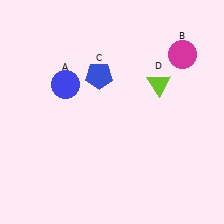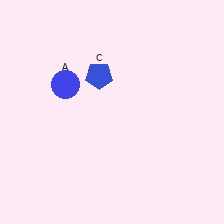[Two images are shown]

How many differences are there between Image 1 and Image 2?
There are 2 differences between the two images.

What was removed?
The magenta circle (B), the lime triangle (D) were removed in Image 2.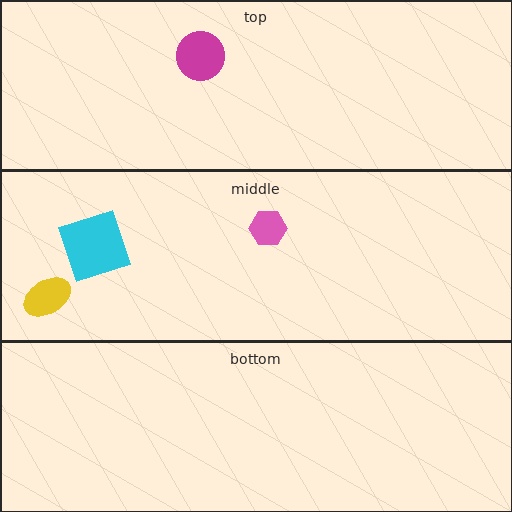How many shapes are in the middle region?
3.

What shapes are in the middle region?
The cyan square, the yellow ellipse, the pink hexagon.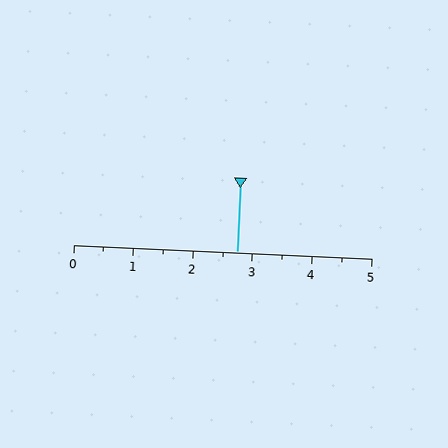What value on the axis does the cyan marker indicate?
The marker indicates approximately 2.8.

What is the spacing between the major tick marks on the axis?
The major ticks are spaced 1 apart.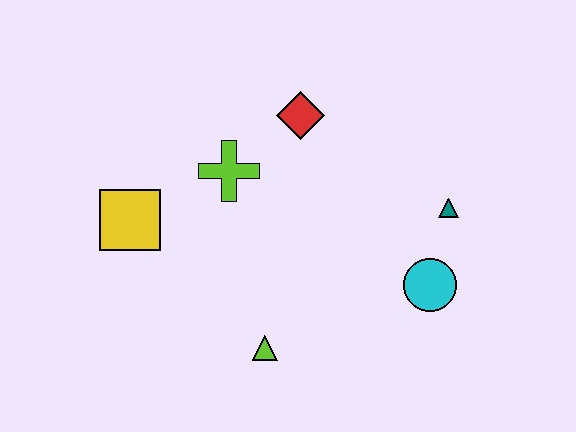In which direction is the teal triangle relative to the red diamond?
The teal triangle is to the right of the red diamond.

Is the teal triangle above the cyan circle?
Yes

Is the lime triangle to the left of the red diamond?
Yes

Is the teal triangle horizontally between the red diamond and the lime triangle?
No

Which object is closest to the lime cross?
The red diamond is closest to the lime cross.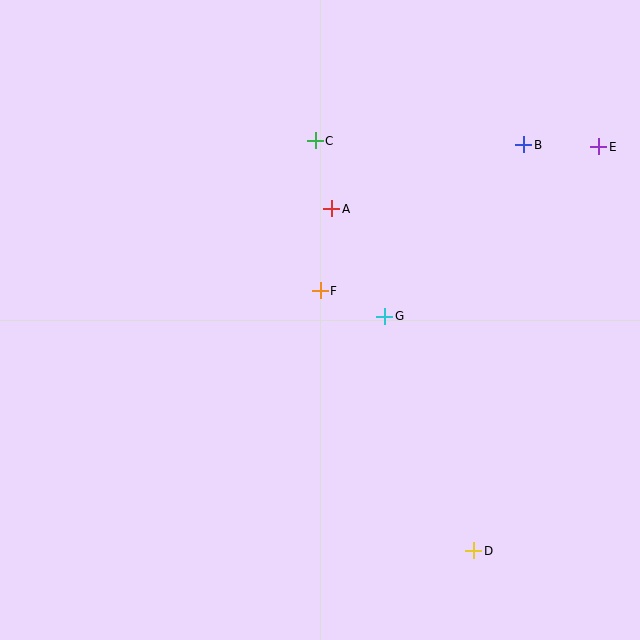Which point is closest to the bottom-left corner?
Point F is closest to the bottom-left corner.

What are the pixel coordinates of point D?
Point D is at (474, 551).